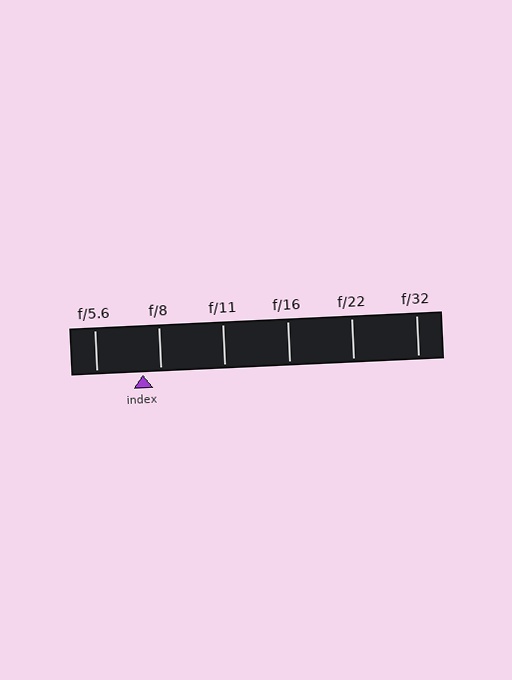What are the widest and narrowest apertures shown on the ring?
The widest aperture shown is f/5.6 and the narrowest is f/32.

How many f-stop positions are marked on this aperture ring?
There are 6 f-stop positions marked.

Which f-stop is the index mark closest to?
The index mark is closest to f/8.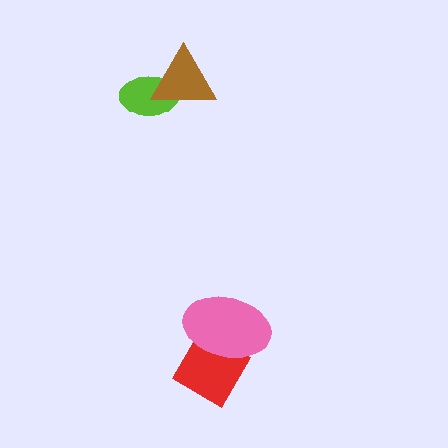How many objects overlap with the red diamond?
1 object overlaps with the red diamond.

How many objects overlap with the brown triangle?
1 object overlaps with the brown triangle.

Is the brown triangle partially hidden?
No, no other shape covers it.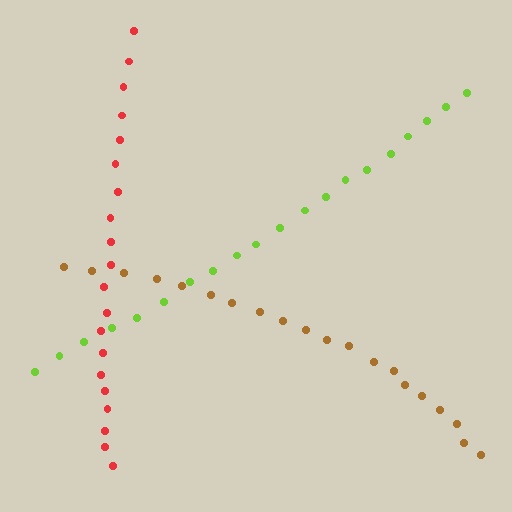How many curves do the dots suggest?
There are 3 distinct paths.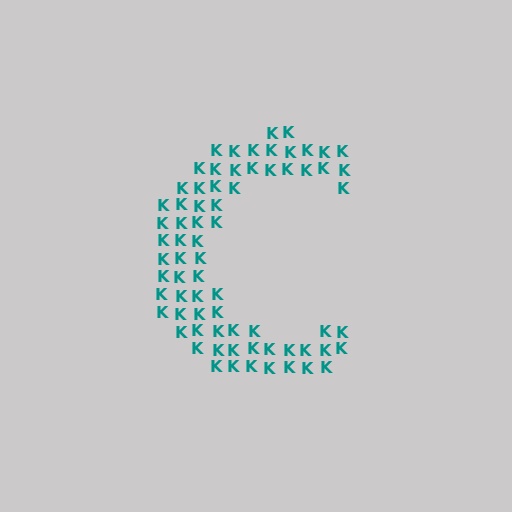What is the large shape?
The large shape is the letter C.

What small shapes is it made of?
It is made of small letter K's.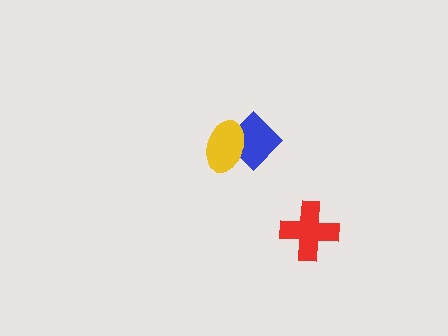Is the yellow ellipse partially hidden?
No, no other shape covers it.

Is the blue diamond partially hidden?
Yes, it is partially covered by another shape.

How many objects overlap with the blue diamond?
1 object overlaps with the blue diamond.